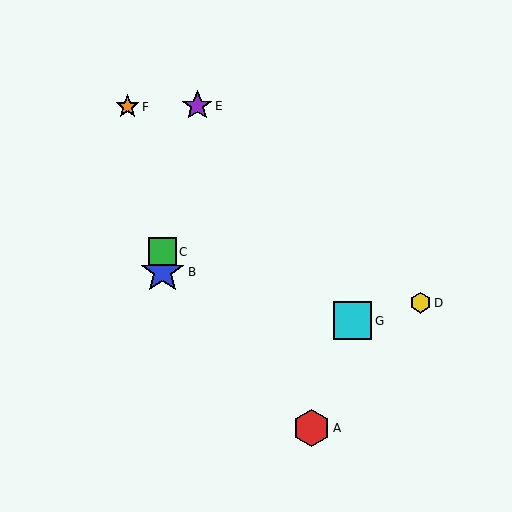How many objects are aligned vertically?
2 objects (B, C) are aligned vertically.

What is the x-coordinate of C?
Object C is at x≈163.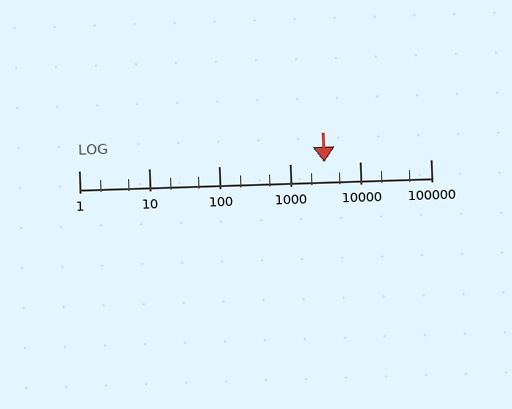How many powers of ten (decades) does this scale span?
The scale spans 5 decades, from 1 to 100000.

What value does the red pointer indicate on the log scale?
The pointer indicates approximately 3100.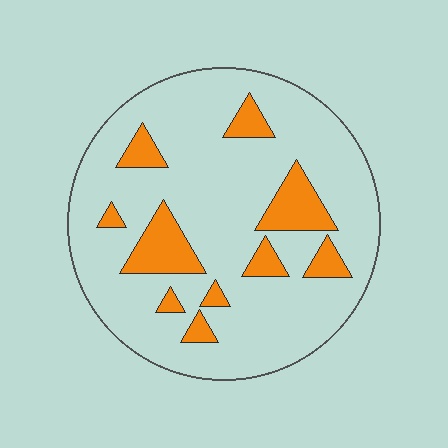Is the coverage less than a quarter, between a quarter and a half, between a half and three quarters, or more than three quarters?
Less than a quarter.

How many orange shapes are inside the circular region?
10.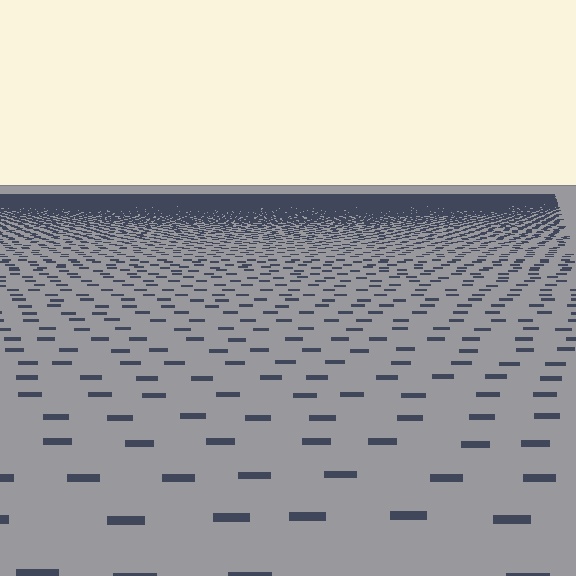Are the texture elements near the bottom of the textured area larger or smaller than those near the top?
Larger. Near the bottom, elements are closer to the viewer and appear at a bigger on-screen size.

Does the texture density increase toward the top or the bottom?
Density increases toward the top.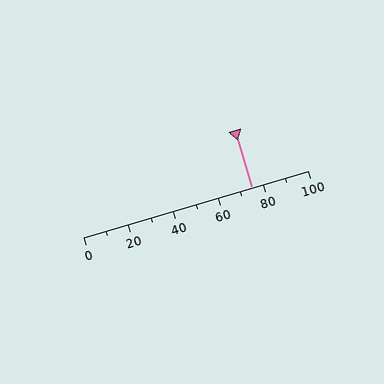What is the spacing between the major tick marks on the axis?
The major ticks are spaced 20 apart.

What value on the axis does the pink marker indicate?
The marker indicates approximately 75.